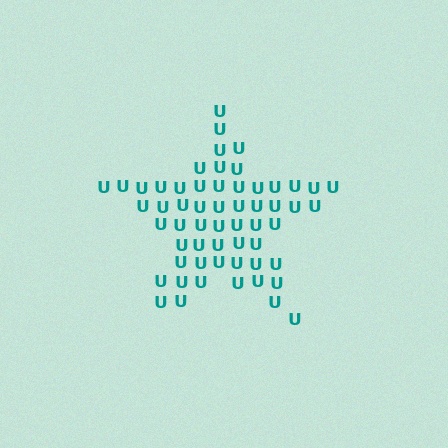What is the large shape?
The large shape is a star.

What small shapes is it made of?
It is made of small letter U's.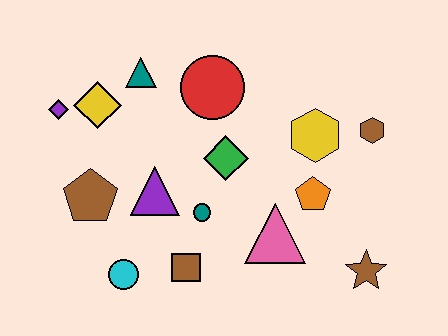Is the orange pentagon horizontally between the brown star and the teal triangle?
Yes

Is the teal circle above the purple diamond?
No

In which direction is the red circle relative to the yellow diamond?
The red circle is to the right of the yellow diamond.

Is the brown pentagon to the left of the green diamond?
Yes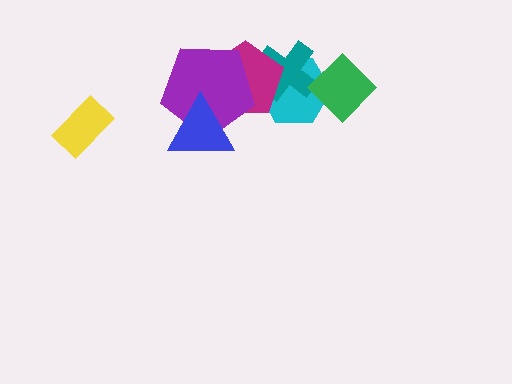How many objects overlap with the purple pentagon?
2 objects overlap with the purple pentagon.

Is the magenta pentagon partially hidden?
Yes, it is partially covered by another shape.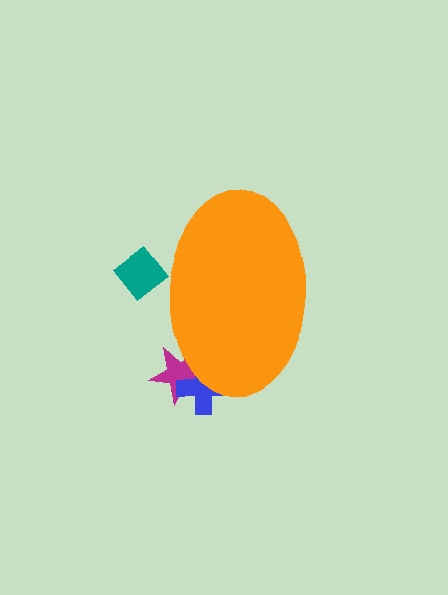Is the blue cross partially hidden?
Yes, the blue cross is partially hidden behind the orange ellipse.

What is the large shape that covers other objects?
An orange ellipse.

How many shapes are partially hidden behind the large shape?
3 shapes are partially hidden.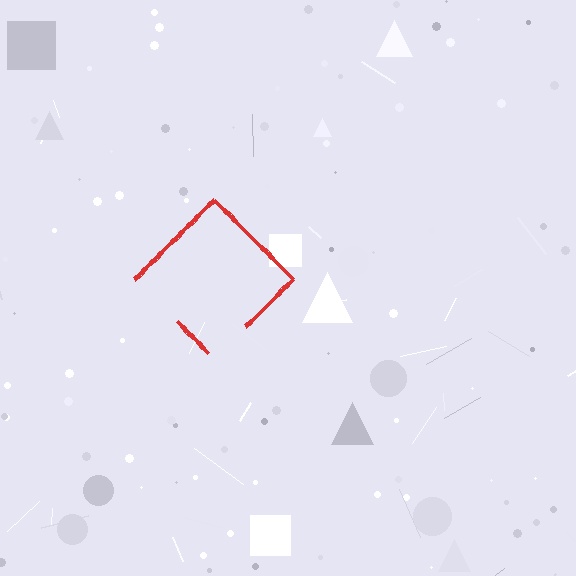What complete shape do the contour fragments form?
The contour fragments form a diamond.